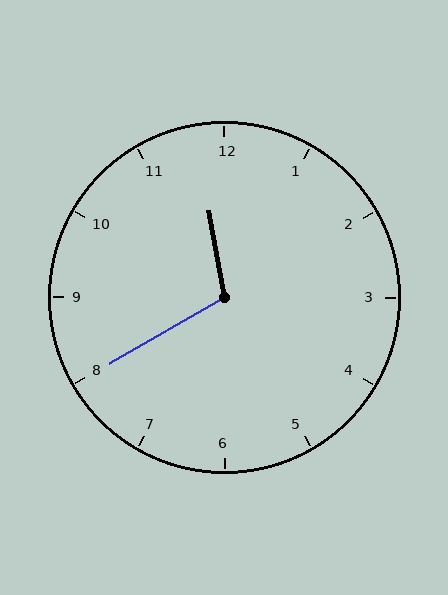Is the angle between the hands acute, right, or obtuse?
It is obtuse.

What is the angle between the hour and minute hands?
Approximately 110 degrees.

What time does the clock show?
11:40.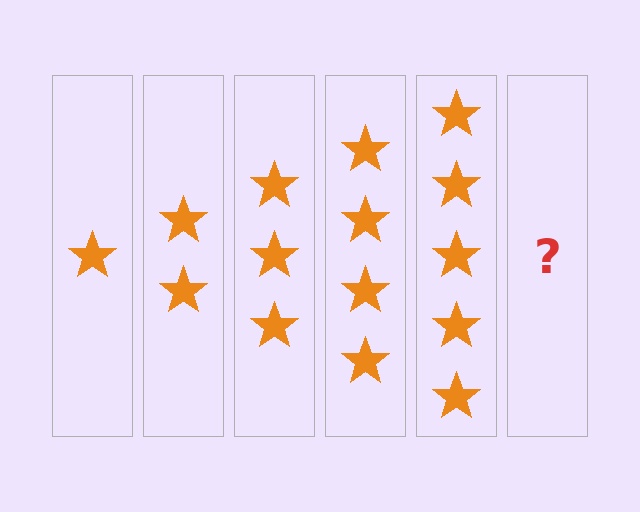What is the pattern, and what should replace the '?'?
The pattern is that each step adds one more star. The '?' should be 6 stars.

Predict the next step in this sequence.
The next step is 6 stars.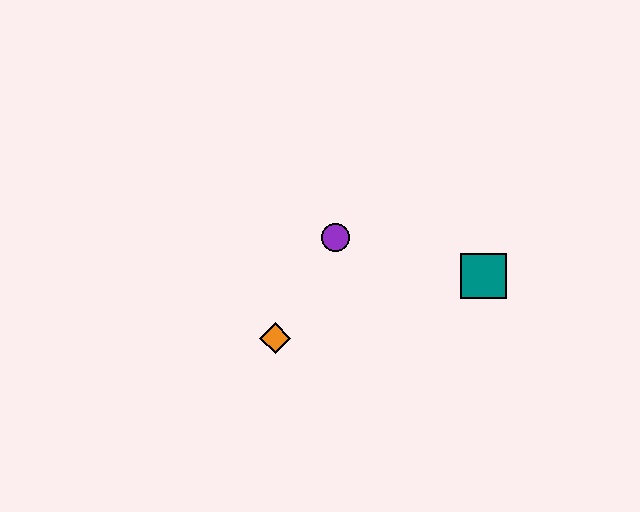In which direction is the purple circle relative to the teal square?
The purple circle is to the left of the teal square.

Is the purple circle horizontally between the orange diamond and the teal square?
Yes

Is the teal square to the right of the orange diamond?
Yes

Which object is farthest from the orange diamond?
The teal square is farthest from the orange diamond.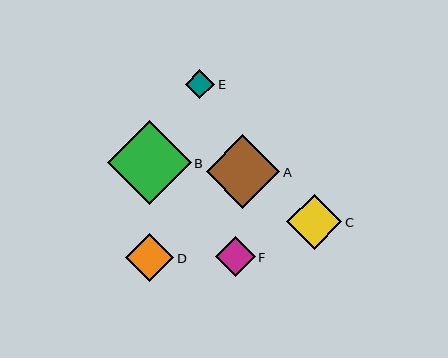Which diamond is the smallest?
Diamond E is the smallest with a size of approximately 30 pixels.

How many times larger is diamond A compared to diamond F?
Diamond A is approximately 1.8 times the size of diamond F.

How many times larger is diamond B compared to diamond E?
Diamond B is approximately 2.8 times the size of diamond E.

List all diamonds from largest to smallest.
From largest to smallest: B, A, C, D, F, E.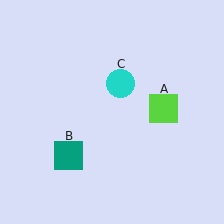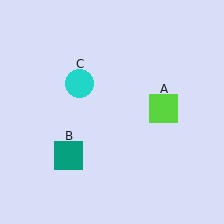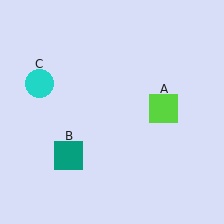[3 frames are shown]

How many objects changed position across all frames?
1 object changed position: cyan circle (object C).